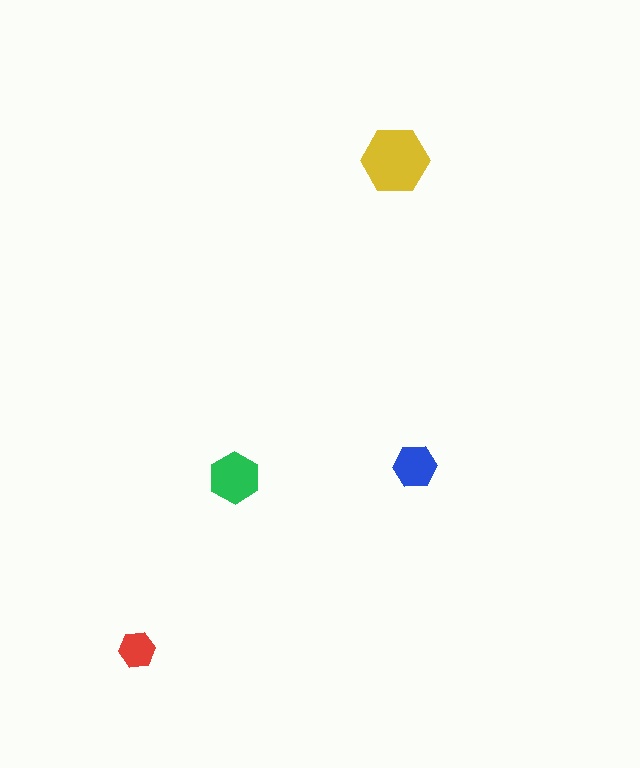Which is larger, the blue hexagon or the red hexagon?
The blue one.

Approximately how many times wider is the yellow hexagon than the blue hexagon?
About 1.5 times wider.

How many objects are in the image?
There are 4 objects in the image.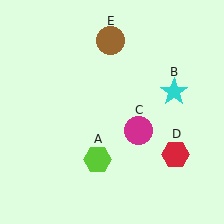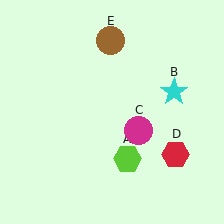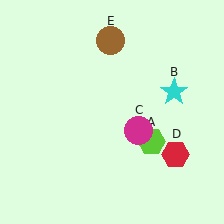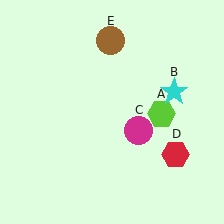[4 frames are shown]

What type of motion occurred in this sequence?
The lime hexagon (object A) rotated counterclockwise around the center of the scene.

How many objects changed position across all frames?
1 object changed position: lime hexagon (object A).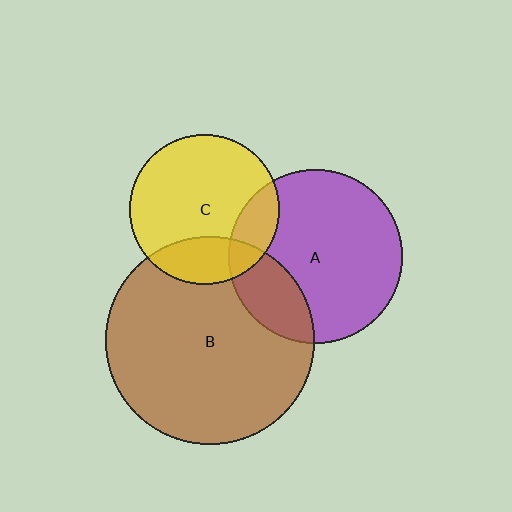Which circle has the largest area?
Circle B (brown).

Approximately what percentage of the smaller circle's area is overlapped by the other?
Approximately 20%.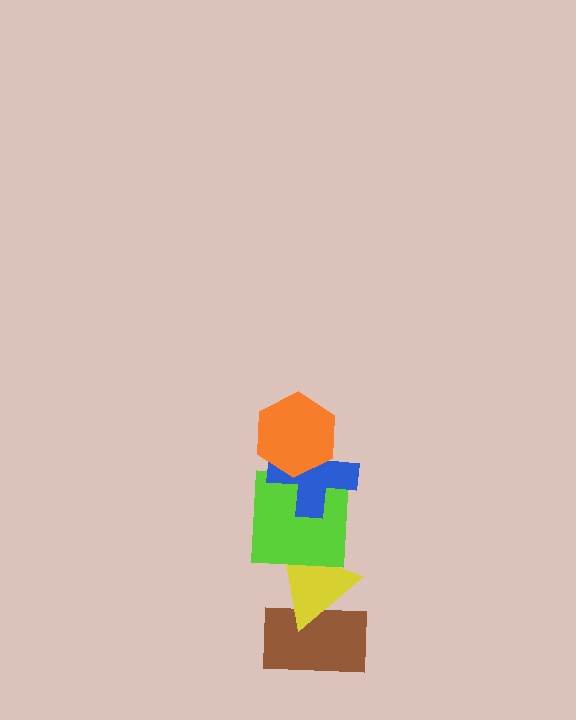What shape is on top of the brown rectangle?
The yellow triangle is on top of the brown rectangle.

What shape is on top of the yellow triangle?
The lime square is on top of the yellow triangle.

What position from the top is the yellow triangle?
The yellow triangle is 4th from the top.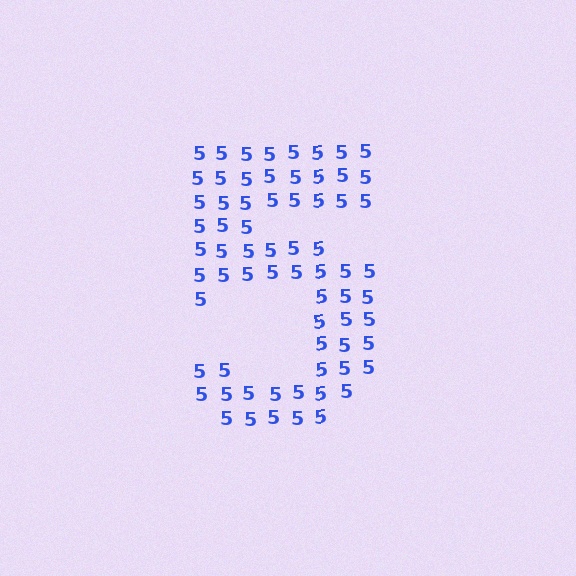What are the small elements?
The small elements are digit 5's.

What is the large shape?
The large shape is the digit 5.